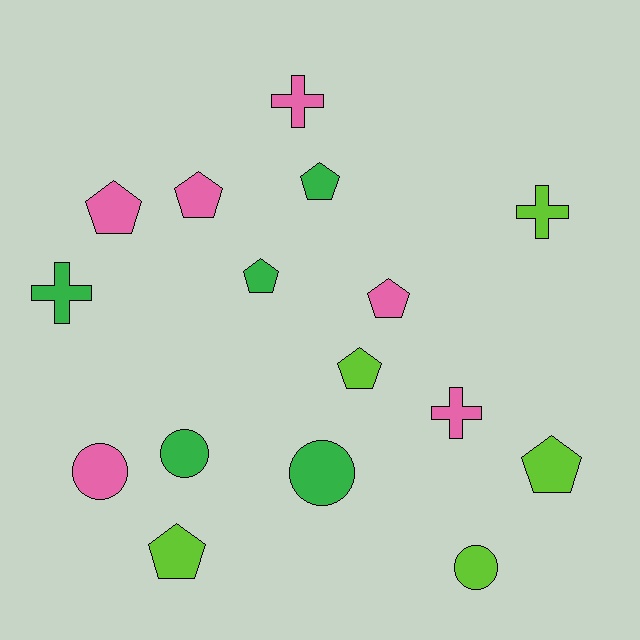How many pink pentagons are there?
There are 3 pink pentagons.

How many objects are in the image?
There are 16 objects.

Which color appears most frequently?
Pink, with 6 objects.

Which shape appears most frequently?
Pentagon, with 8 objects.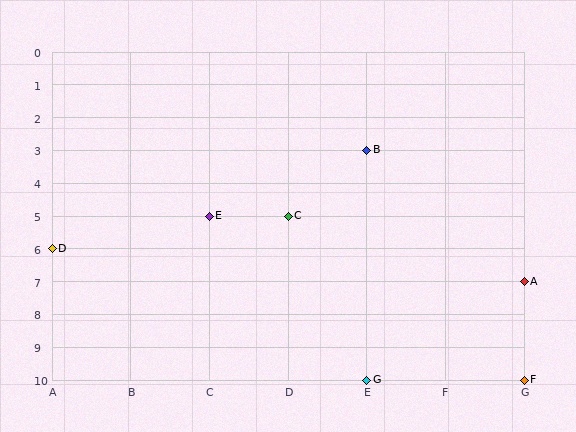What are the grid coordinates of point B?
Point B is at grid coordinates (E, 3).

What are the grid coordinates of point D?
Point D is at grid coordinates (A, 6).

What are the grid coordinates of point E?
Point E is at grid coordinates (C, 5).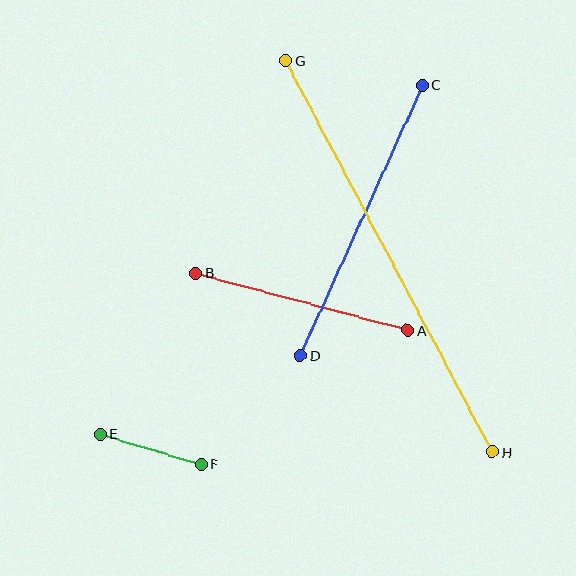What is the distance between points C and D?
The distance is approximately 297 pixels.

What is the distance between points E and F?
The distance is approximately 105 pixels.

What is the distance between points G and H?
The distance is approximately 442 pixels.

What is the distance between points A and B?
The distance is approximately 219 pixels.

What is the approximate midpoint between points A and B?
The midpoint is at approximately (302, 302) pixels.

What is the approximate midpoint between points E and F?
The midpoint is at approximately (151, 449) pixels.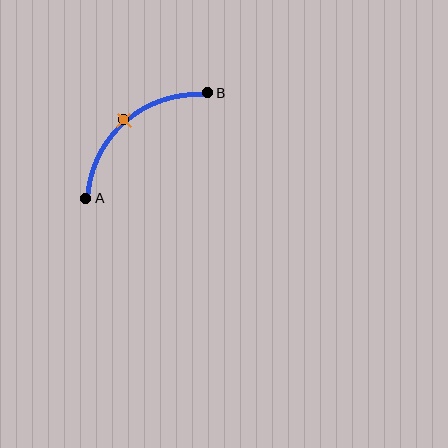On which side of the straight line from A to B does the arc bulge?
The arc bulges above and to the left of the straight line connecting A and B.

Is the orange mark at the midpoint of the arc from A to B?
Yes. The orange mark lies on the arc at equal arc-length from both A and B — it is the arc midpoint.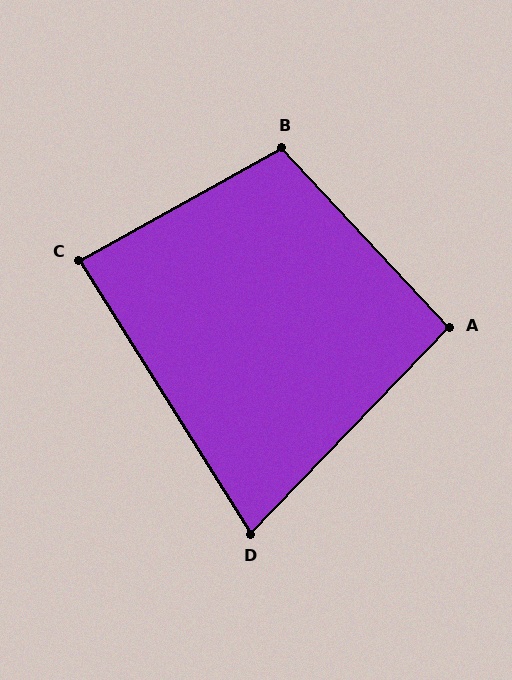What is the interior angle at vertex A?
Approximately 93 degrees (approximately right).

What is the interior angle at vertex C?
Approximately 87 degrees (approximately right).